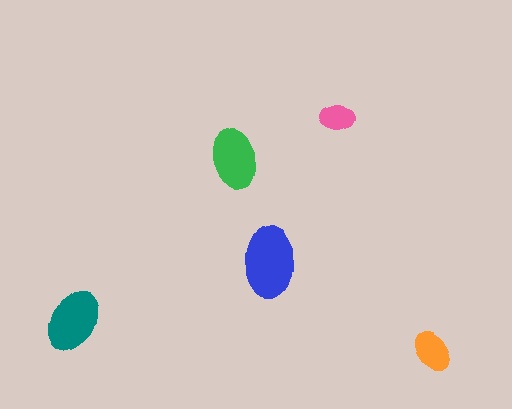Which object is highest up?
The pink ellipse is topmost.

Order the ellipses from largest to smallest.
the blue one, the teal one, the green one, the orange one, the pink one.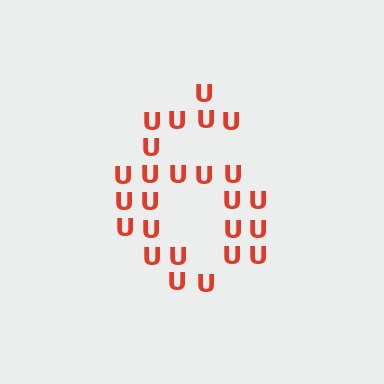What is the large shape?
The large shape is the digit 6.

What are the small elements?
The small elements are letter U's.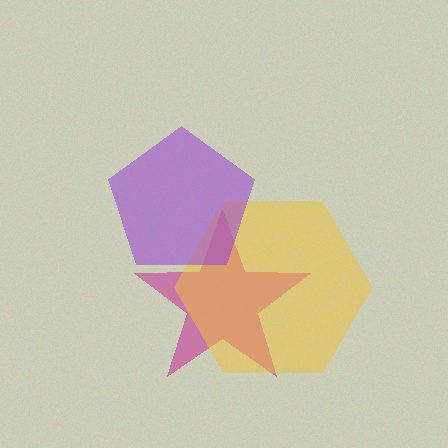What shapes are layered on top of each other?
The layered shapes are: a magenta star, a yellow hexagon, a purple pentagon.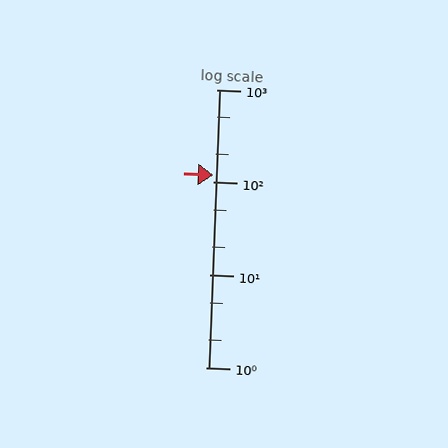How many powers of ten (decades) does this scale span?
The scale spans 3 decades, from 1 to 1000.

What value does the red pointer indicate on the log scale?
The pointer indicates approximately 120.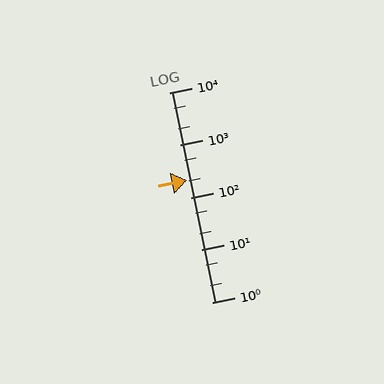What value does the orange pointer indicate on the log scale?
The pointer indicates approximately 210.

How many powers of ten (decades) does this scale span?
The scale spans 4 decades, from 1 to 10000.